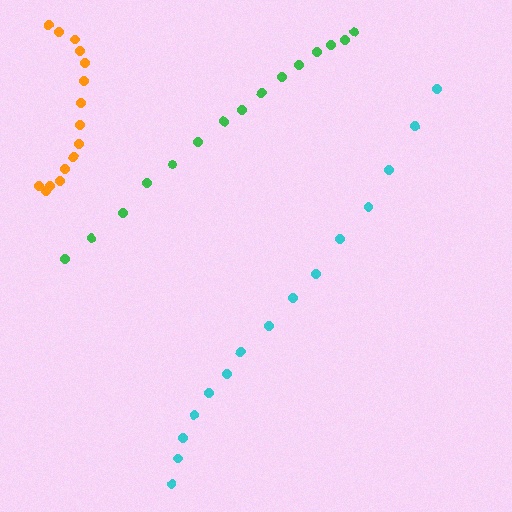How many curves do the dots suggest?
There are 3 distinct paths.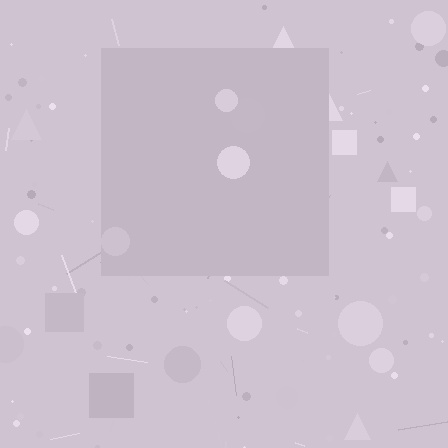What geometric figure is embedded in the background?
A square is embedded in the background.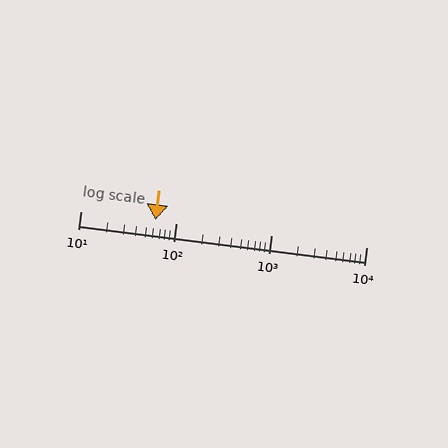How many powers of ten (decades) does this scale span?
The scale spans 3 decades, from 10 to 10000.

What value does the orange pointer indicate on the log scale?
The pointer indicates approximately 61.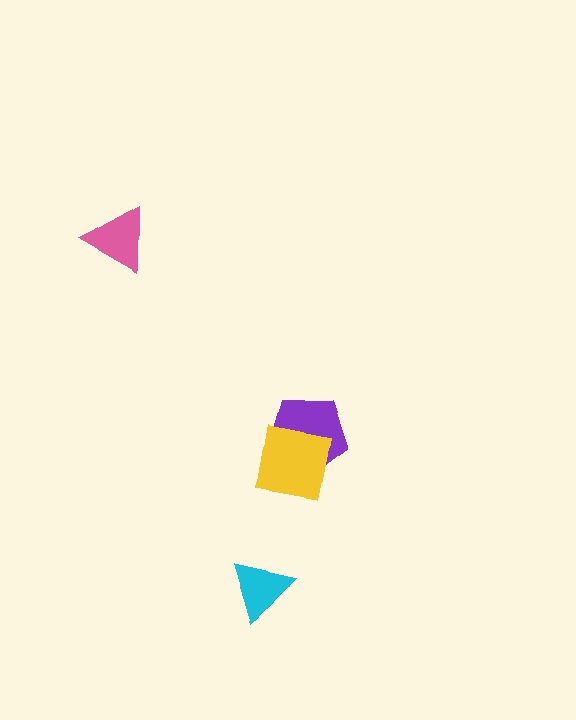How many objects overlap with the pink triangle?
0 objects overlap with the pink triangle.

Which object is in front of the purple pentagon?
The yellow square is in front of the purple pentagon.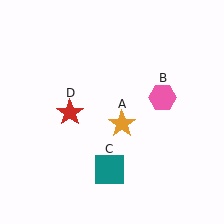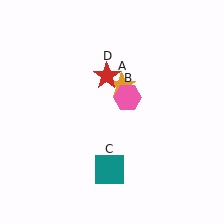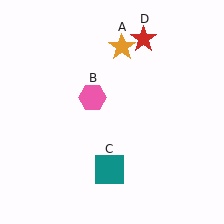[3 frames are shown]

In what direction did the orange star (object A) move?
The orange star (object A) moved up.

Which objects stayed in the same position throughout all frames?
Teal square (object C) remained stationary.